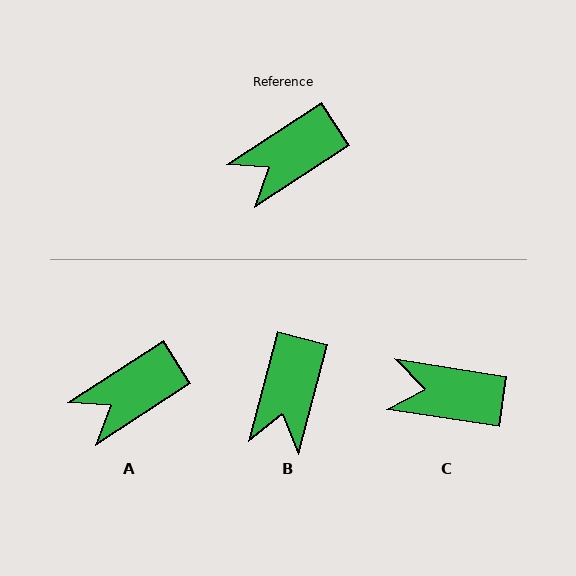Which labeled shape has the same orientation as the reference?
A.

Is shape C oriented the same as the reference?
No, it is off by about 42 degrees.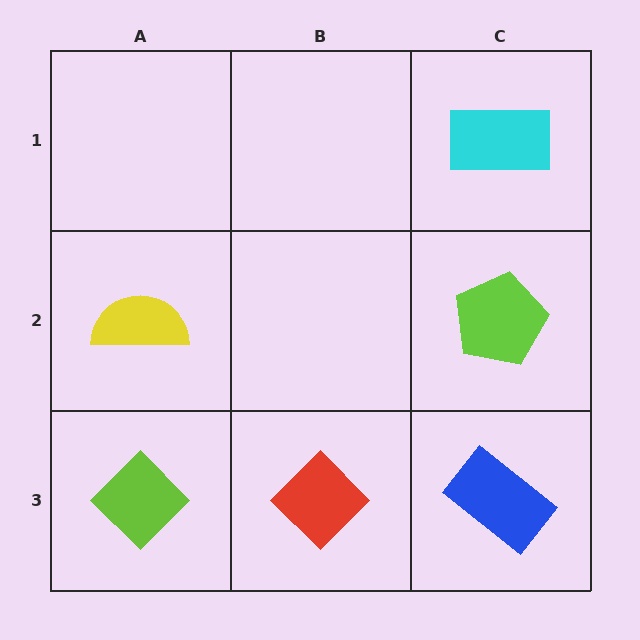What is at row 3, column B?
A red diamond.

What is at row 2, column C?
A lime pentagon.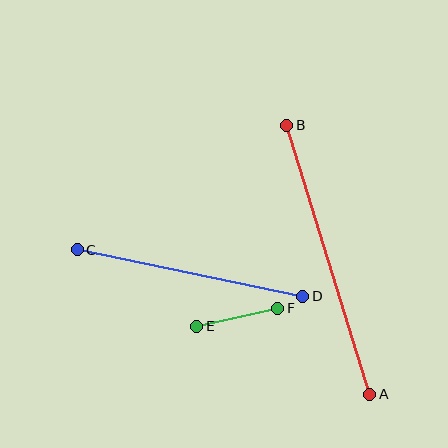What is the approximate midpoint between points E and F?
The midpoint is at approximately (237, 317) pixels.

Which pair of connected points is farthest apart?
Points A and B are farthest apart.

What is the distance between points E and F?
The distance is approximately 83 pixels.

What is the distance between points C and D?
The distance is approximately 230 pixels.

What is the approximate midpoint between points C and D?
The midpoint is at approximately (190, 273) pixels.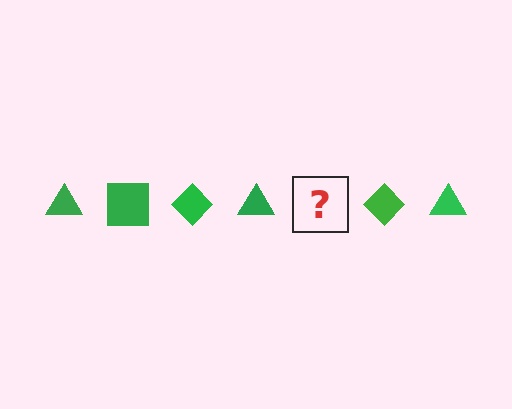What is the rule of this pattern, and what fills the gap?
The rule is that the pattern cycles through triangle, square, diamond shapes in green. The gap should be filled with a green square.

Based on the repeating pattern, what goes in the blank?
The blank should be a green square.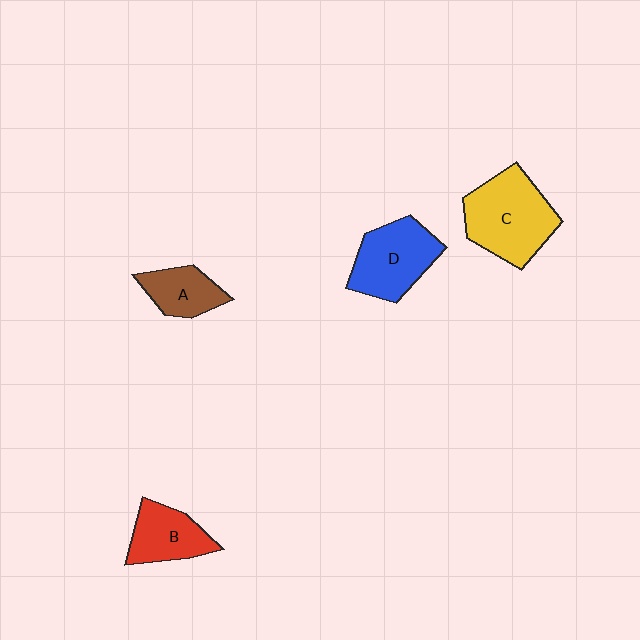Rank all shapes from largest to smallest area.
From largest to smallest: C (yellow), D (blue), B (red), A (brown).